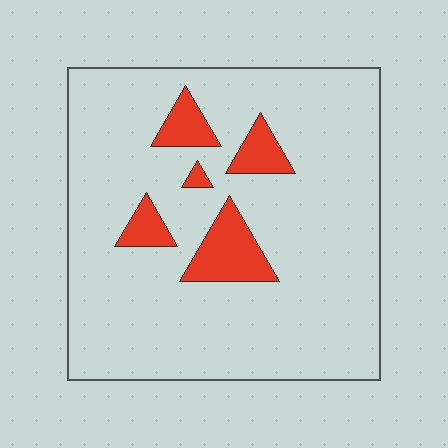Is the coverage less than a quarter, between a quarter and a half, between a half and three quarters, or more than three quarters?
Less than a quarter.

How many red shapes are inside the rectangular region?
5.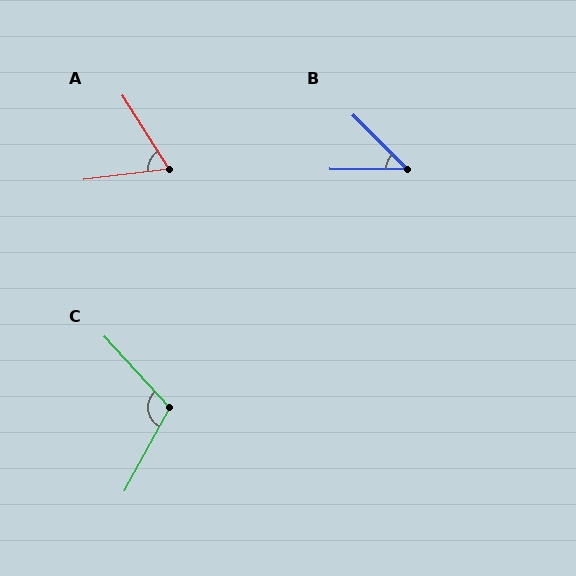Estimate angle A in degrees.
Approximately 65 degrees.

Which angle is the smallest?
B, at approximately 44 degrees.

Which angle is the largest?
C, at approximately 109 degrees.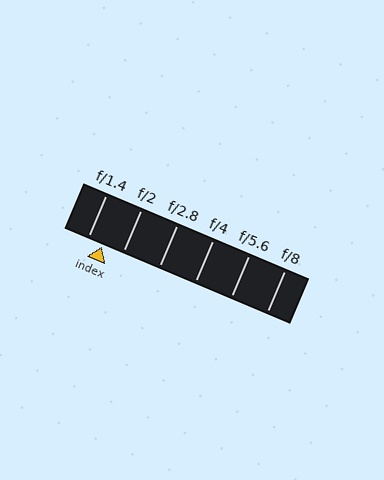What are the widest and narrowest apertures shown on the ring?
The widest aperture shown is f/1.4 and the narrowest is f/8.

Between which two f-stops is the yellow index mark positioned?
The index mark is between f/1.4 and f/2.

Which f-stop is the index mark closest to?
The index mark is closest to f/1.4.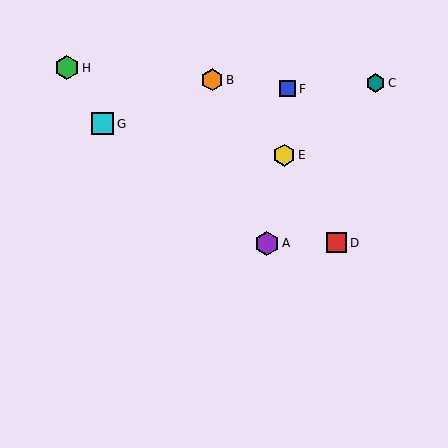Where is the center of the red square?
The center of the red square is at (337, 243).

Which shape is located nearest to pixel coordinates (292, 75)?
The blue square (labeled F) at (288, 89) is nearest to that location.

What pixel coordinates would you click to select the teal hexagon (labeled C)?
Click at (375, 83) to select the teal hexagon C.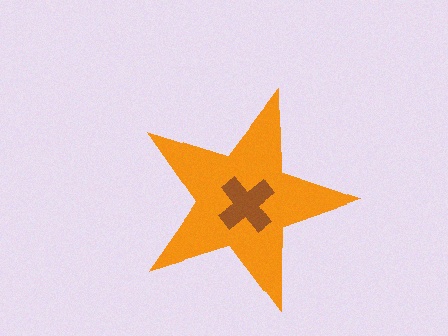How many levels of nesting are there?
2.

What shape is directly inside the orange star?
The brown cross.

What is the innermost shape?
The brown cross.